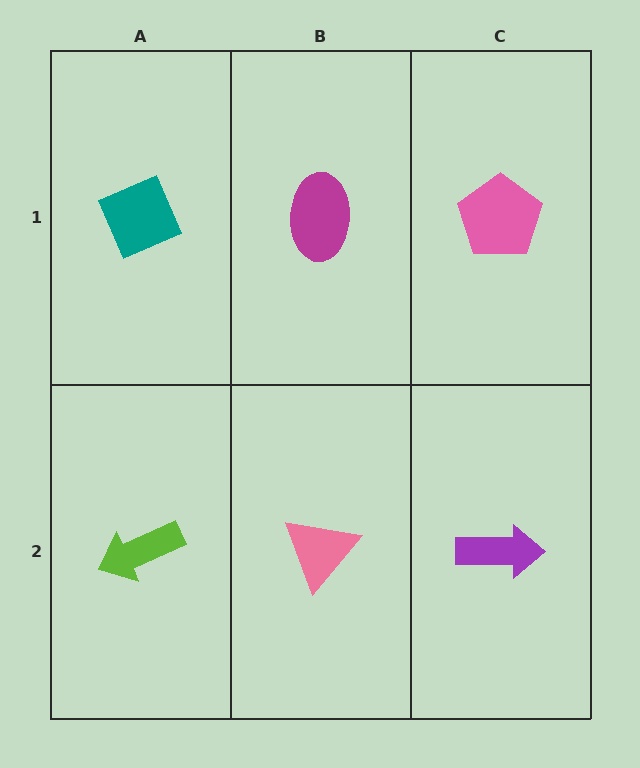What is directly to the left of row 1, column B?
A teal diamond.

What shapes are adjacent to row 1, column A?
A lime arrow (row 2, column A), a magenta ellipse (row 1, column B).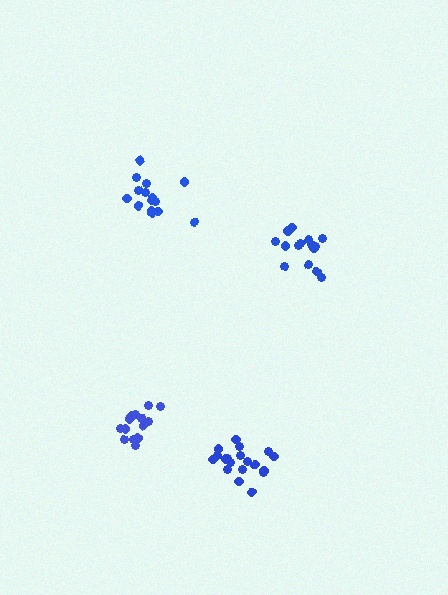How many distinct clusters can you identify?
There are 4 distinct clusters.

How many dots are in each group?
Group 1: 15 dots, Group 2: 15 dots, Group 3: 16 dots, Group 4: 19 dots (65 total).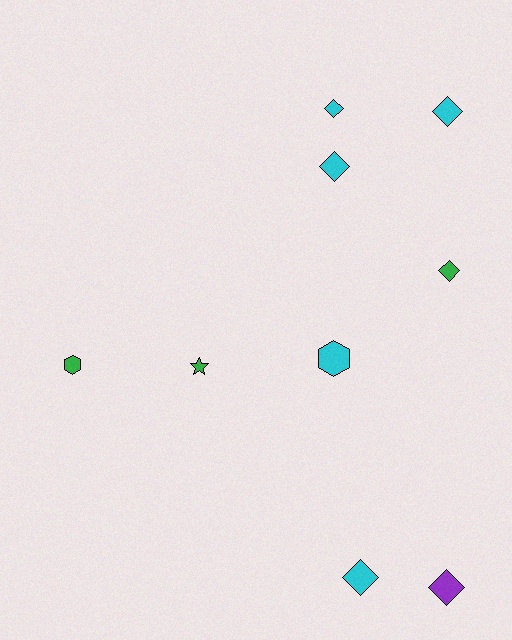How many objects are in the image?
There are 9 objects.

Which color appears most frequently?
Cyan, with 5 objects.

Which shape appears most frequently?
Diamond, with 6 objects.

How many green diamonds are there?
There is 1 green diamond.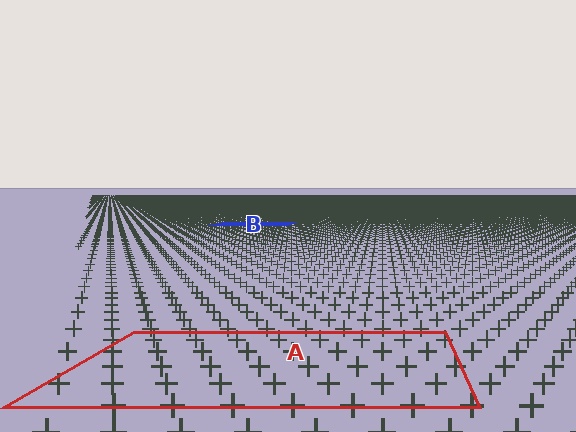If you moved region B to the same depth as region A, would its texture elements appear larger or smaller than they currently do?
They would appear larger. At a closer depth, the same texture elements are projected at a bigger on-screen size.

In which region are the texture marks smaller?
The texture marks are smaller in region B, because it is farther away.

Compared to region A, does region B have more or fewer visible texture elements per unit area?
Region B has more texture elements per unit area — they are packed more densely because it is farther away.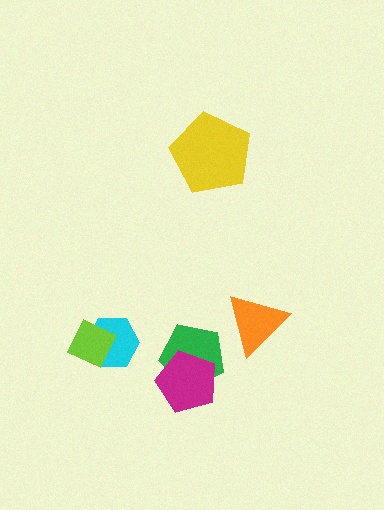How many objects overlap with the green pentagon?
1 object overlaps with the green pentagon.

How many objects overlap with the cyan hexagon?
1 object overlaps with the cyan hexagon.